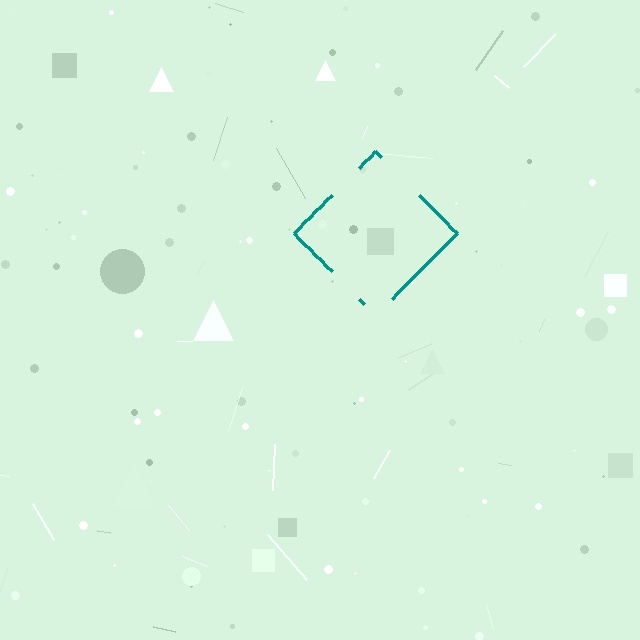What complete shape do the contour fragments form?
The contour fragments form a diamond.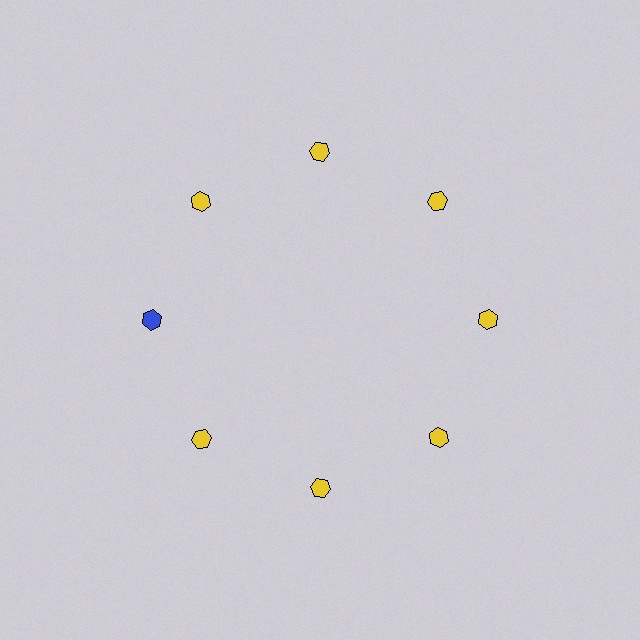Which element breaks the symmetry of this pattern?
The blue hexagon at roughly the 9 o'clock position breaks the symmetry. All other shapes are yellow hexagons.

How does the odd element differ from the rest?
It has a different color: blue instead of yellow.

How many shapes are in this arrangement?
There are 8 shapes arranged in a ring pattern.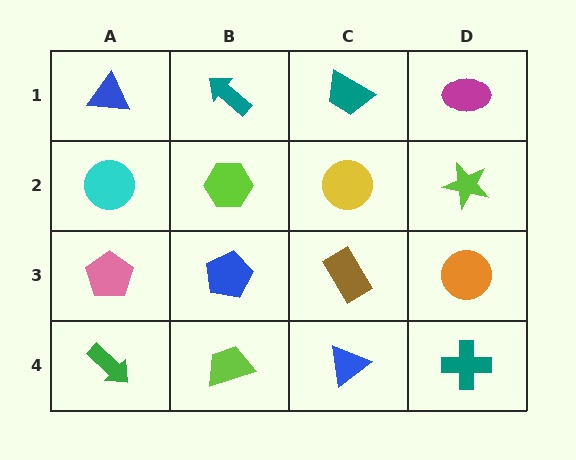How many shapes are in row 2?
4 shapes.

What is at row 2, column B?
A lime hexagon.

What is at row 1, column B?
A teal arrow.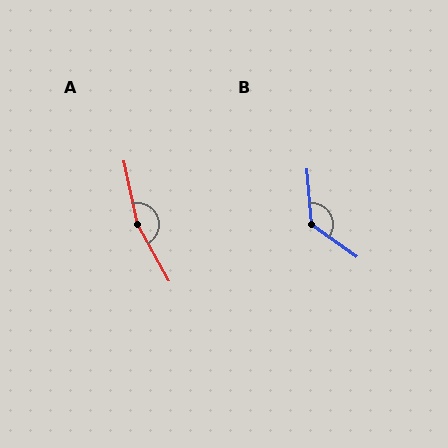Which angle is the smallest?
B, at approximately 130 degrees.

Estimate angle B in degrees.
Approximately 130 degrees.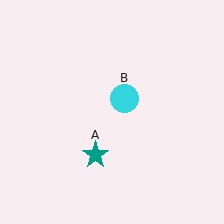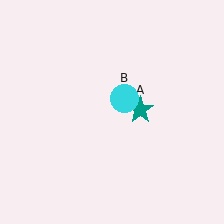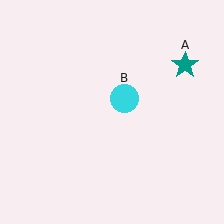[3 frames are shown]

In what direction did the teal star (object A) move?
The teal star (object A) moved up and to the right.